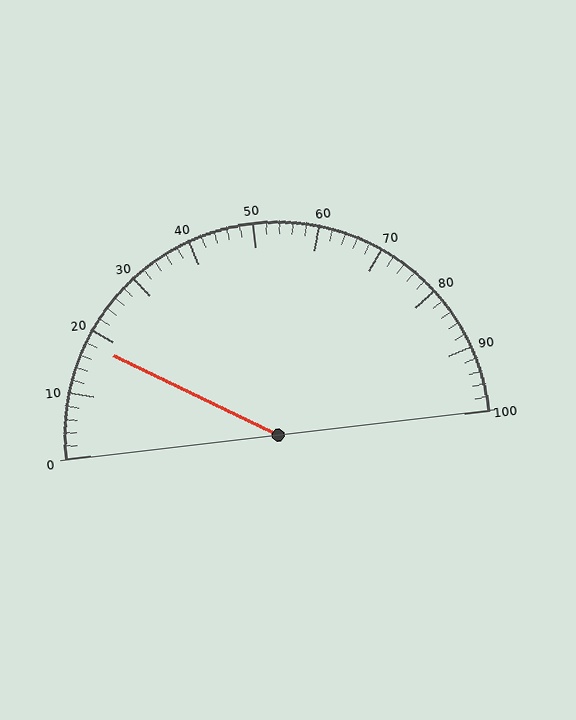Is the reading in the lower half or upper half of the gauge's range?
The reading is in the lower half of the range (0 to 100).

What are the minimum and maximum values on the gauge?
The gauge ranges from 0 to 100.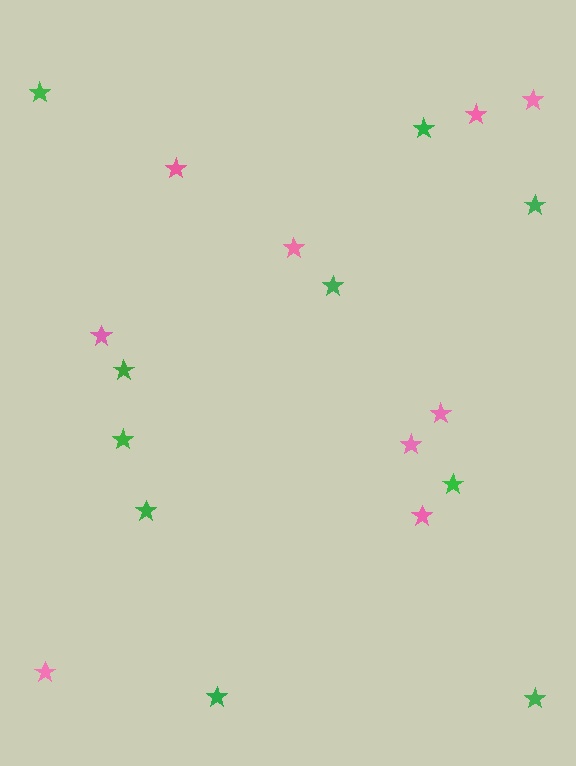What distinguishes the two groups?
There are 2 groups: one group of green stars (10) and one group of pink stars (9).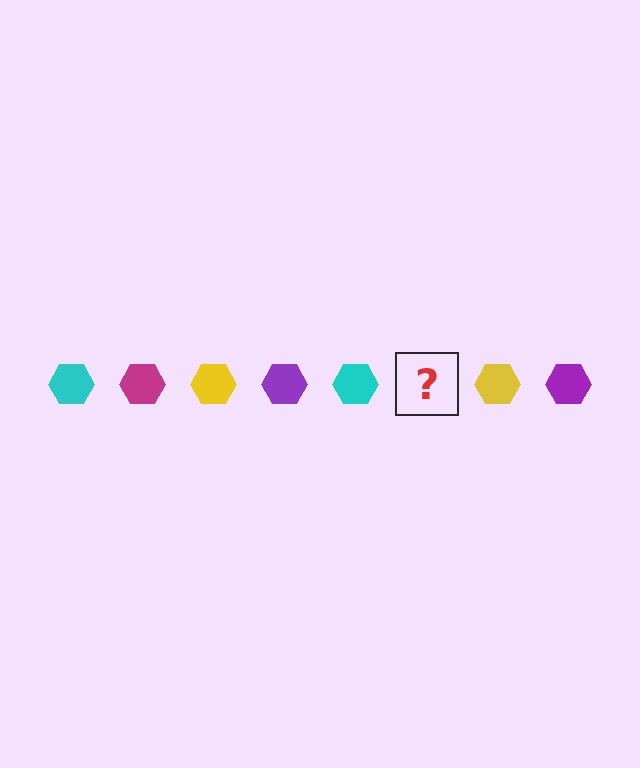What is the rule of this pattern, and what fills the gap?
The rule is that the pattern cycles through cyan, magenta, yellow, purple hexagons. The gap should be filled with a magenta hexagon.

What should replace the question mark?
The question mark should be replaced with a magenta hexagon.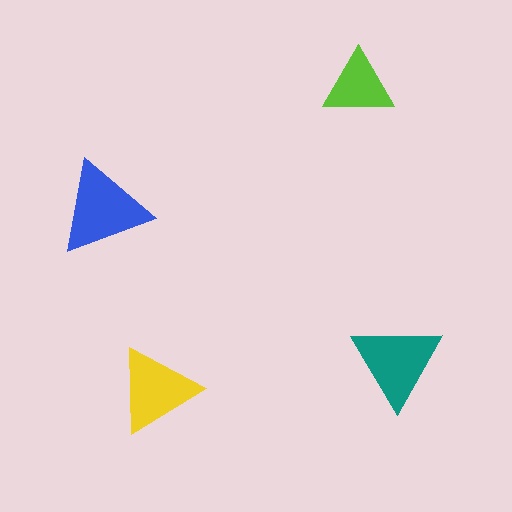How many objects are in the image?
There are 4 objects in the image.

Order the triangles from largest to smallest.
the blue one, the teal one, the yellow one, the lime one.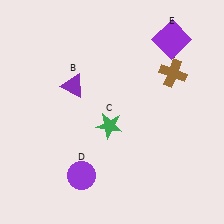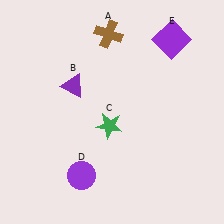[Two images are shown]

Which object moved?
The brown cross (A) moved left.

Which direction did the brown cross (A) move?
The brown cross (A) moved left.